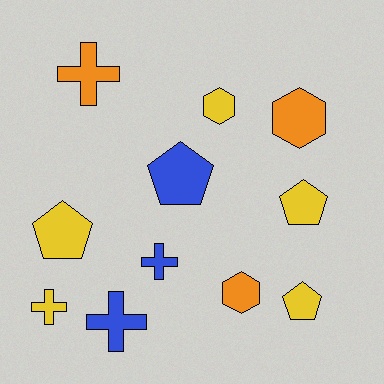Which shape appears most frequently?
Pentagon, with 4 objects.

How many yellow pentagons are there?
There are 3 yellow pentagons.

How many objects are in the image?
There are 11 objects.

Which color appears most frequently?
Yellow, with 5 objects.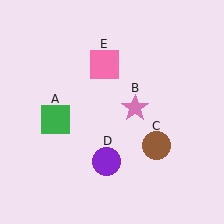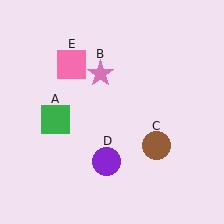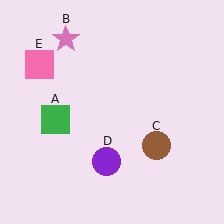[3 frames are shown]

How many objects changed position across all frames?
2 objects changed position: pink star (object B), pink square (object E).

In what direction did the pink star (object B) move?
The pink star (object B) moved up and to the left.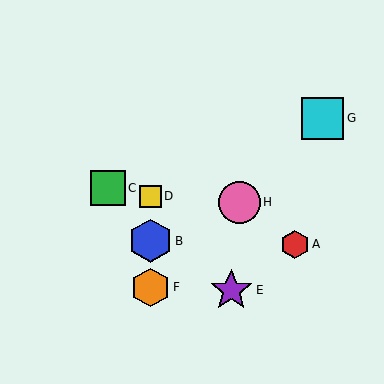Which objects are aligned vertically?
Objects B, D, F are aligned vertically.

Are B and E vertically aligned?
No, B is at x≈151 and E is at x≈231.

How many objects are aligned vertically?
3 objects (B, D, F) are aligned vertically.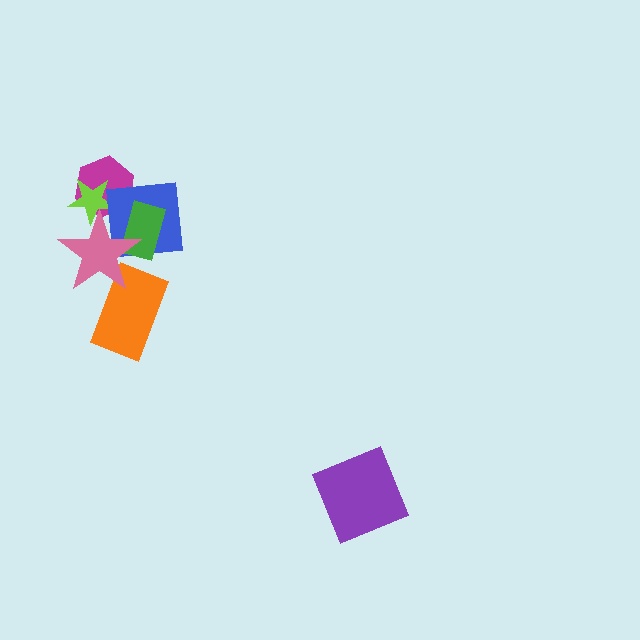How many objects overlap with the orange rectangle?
1 object overlaps with the orange rectangle.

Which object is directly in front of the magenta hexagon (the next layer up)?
The lime star is directly in front of the magenta hexagon.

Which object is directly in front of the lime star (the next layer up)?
The blue square is directly in front of the lime star.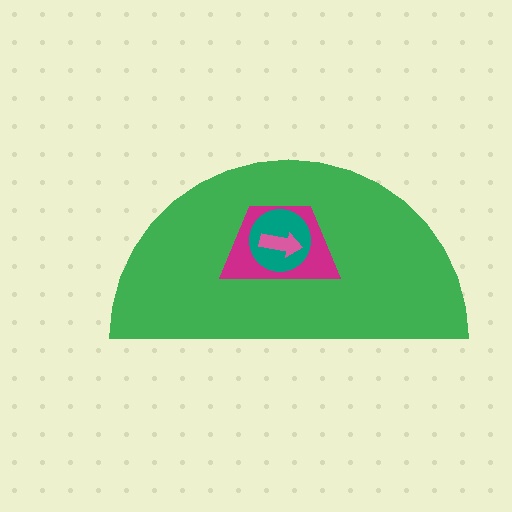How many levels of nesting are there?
4.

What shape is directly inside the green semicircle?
The magenta trapezoid.